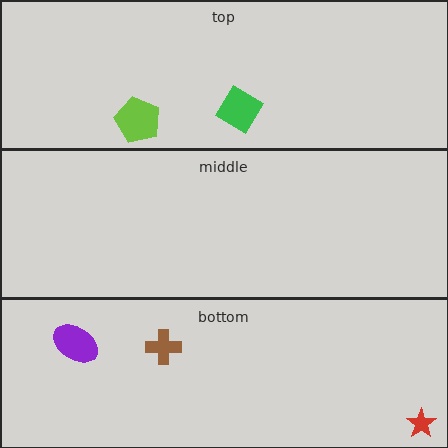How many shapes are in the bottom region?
3.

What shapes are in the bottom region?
The red star, the purple ellipse, the brown cross.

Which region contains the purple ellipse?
The bottom region.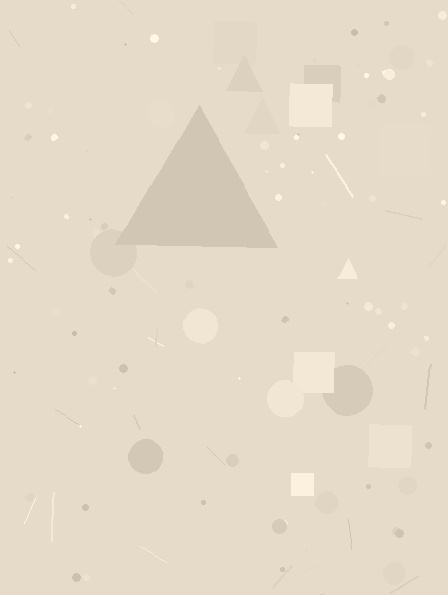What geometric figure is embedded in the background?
A triangle is embedded in the background.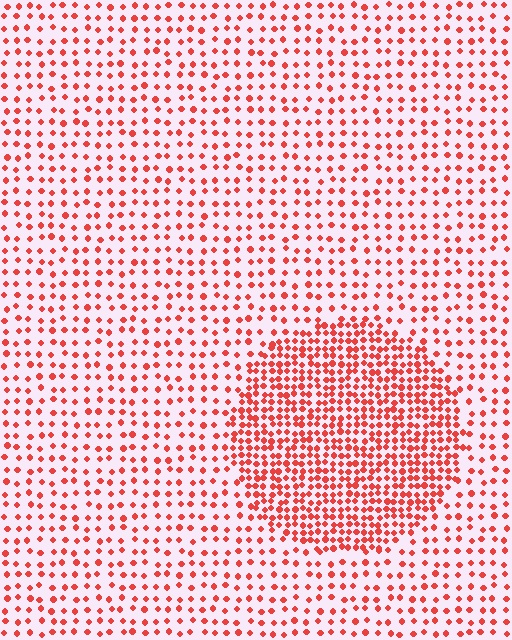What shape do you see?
I see a circle.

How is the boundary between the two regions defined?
The boundary is defined by a change in element density (approximately 2.3x ratio). All elements are the same color, size, and shape.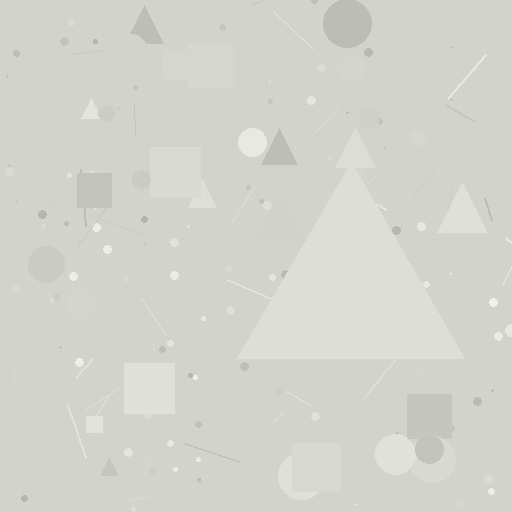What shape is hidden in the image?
A triangle is hidden in the image.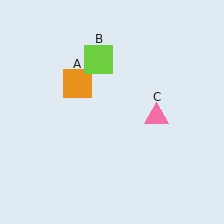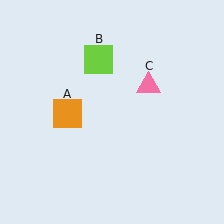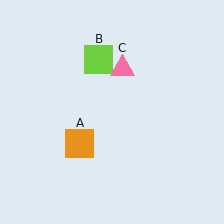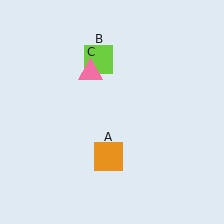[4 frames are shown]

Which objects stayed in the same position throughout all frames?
Lime square (object B) remained stationary.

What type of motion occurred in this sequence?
The orange square (object A), pink triangle (object C) rotated counterclockwise around the center of the scene.